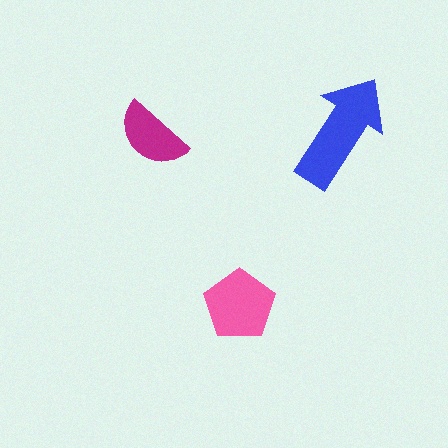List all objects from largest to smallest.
The blue arrow, the pink pentagon, the magenta semicircle.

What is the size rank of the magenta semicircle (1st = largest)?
3rd.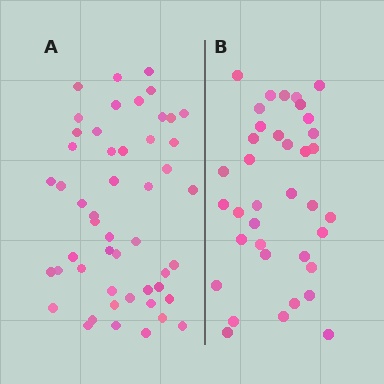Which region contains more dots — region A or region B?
Region A (the left region) has more dots.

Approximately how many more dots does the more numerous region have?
Region A has approximately 15 more dots than region B.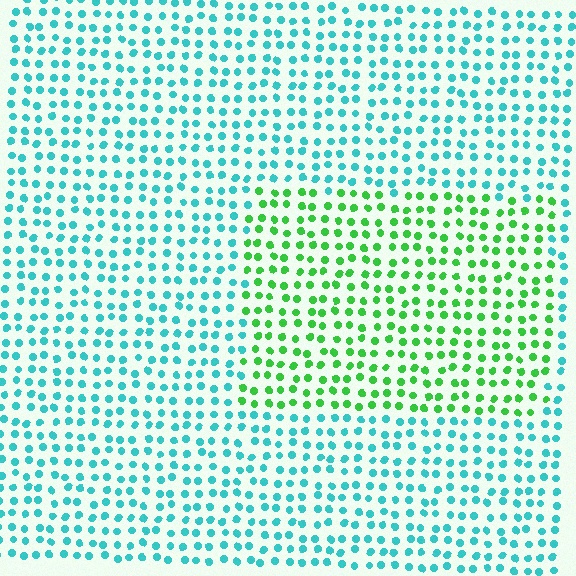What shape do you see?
I see a rectangle.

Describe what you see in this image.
The image is filled with small cyan elements in a uniform arrangement. A rectangle-shaped region is visible where the elements are tinted to a slightly different hue, forming a subtle color boundary.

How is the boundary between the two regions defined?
The boundary is defined purely by a slight shift in hue (about 56 degrees). Spacing, size, and orientation are identical on both sides.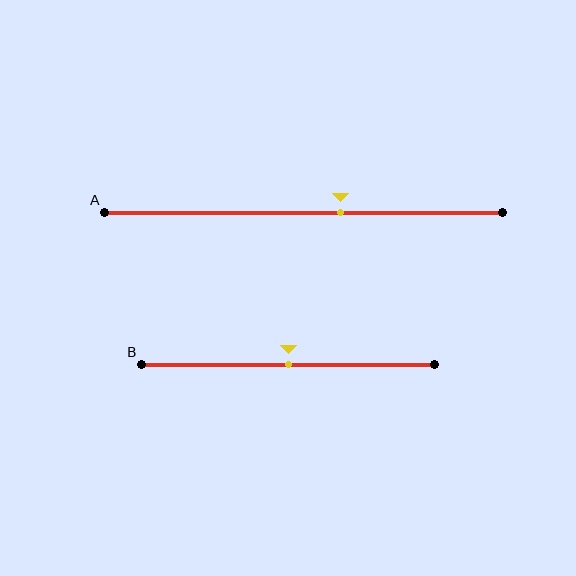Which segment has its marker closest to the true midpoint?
Segment B has its marker closest to the true midpoint.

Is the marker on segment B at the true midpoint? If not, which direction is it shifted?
Yes, the marker on segment B is at the true midpoint.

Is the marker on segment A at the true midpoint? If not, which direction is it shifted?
No, the marker on segment A is shifted to the right by about 9% of the segment length.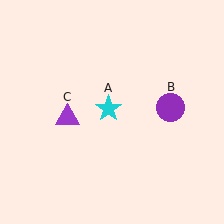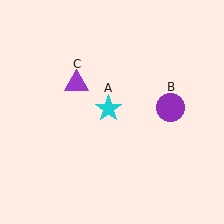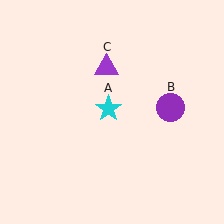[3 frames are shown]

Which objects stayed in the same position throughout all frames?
Cyan star (object A) and purple circle (object B) remained stationary.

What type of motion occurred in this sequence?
The purple triangle (object C) rotated clockwise around the center of the scene.